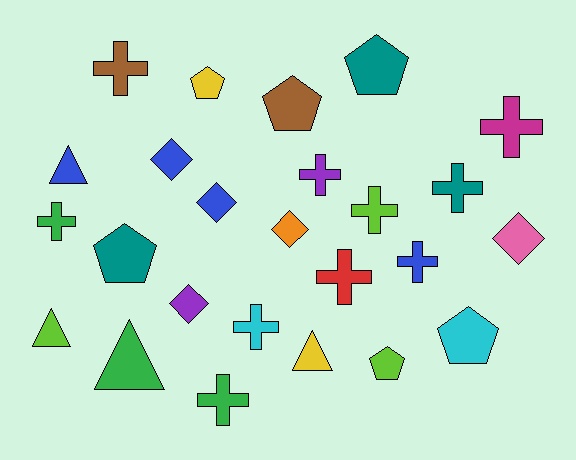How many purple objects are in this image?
There are 2 purple objects.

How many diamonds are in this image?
There are 5 diamonds.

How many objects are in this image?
There are 25 objects.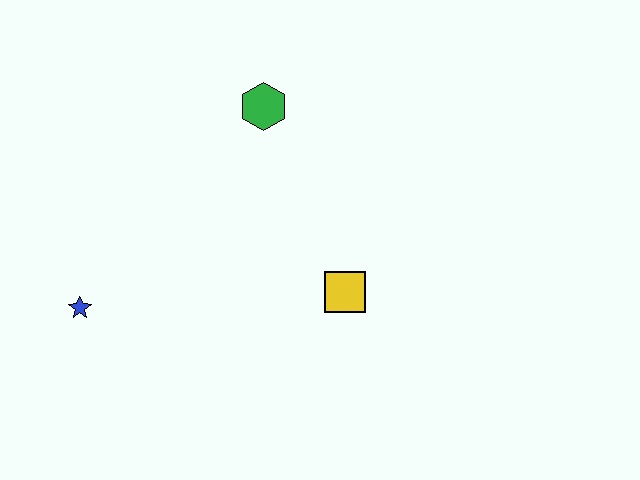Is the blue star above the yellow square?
No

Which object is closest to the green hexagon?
The yellow square is closest to the green hexagon.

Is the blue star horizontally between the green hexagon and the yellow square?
No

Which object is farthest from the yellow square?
The blue star is farthest from the yellow square.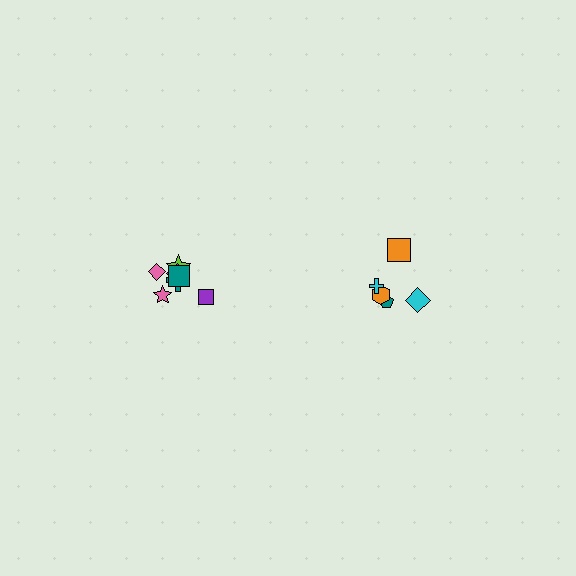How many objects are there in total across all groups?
There are 12 objects.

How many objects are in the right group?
There are 5 objects.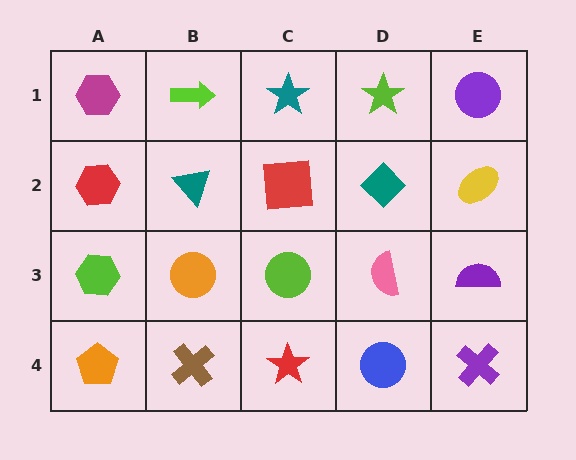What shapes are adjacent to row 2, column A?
A magenta hexagon (row 1, column A), a lime hexagon (row 3, column A), a teal triangle (row 2, column B).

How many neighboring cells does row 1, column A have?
2.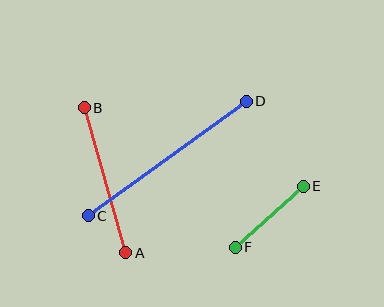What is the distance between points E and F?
The distance is approximately 92 pixels.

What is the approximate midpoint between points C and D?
The midpoint is at approximately (167, 159) pixels.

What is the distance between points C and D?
The distance is approximately 195 pixels.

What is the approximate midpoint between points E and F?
The midpoint is at approximately (269, 217) pixels.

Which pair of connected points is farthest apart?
Points C and D are farthest apart.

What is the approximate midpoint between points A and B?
The midpoint is at approximately (105, 180) pixels.